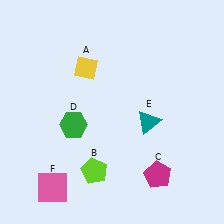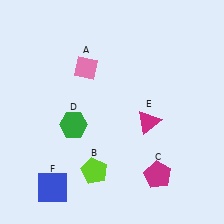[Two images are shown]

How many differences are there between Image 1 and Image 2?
There are 3 differences between the two images.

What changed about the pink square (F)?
In Image 1, F is pink. In Image 2, it changed to blue.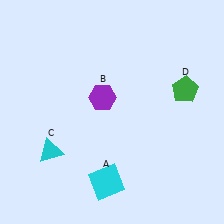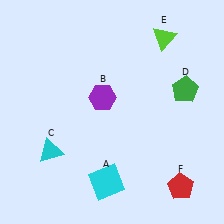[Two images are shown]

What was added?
A lime triangle (E), a red pentagon (F) were added in Image 2.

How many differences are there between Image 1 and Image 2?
There are 2 differences between the two images.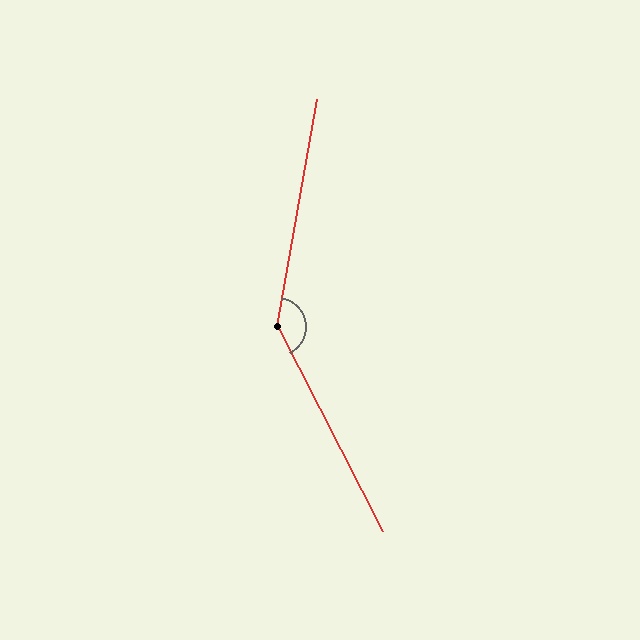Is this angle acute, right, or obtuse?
It is obtuse.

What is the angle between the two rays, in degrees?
Approximately 142 degrees.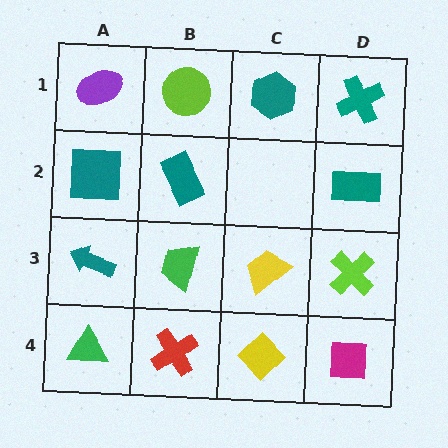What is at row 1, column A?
A purple ellipse.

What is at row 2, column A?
A teal square.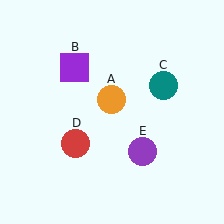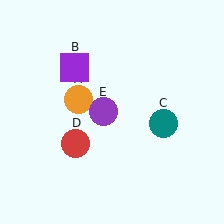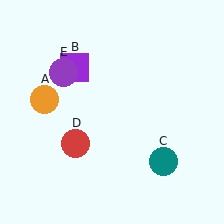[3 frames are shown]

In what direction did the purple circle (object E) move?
The purple circle (object E) moved up and to the left.